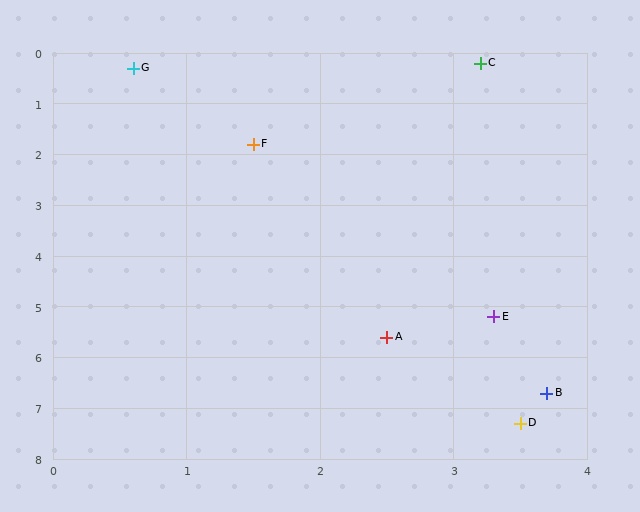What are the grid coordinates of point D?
Point D is at approximately (3.5, 7.3).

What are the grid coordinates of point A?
Point A is at approximately (2.5, 5.6).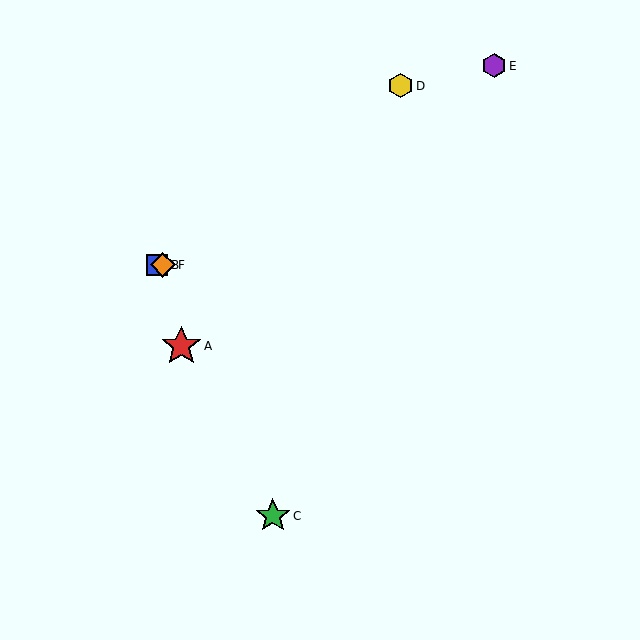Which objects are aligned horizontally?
Objects B, F are aligned horizontally.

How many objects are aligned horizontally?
2 objects (B, F) are aligned horizontally.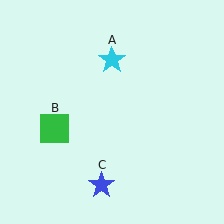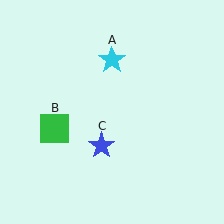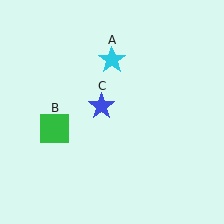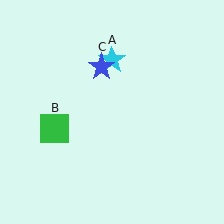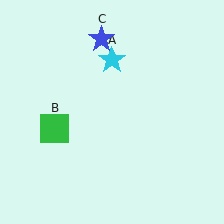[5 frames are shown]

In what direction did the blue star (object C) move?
The blue star (object C) moved up.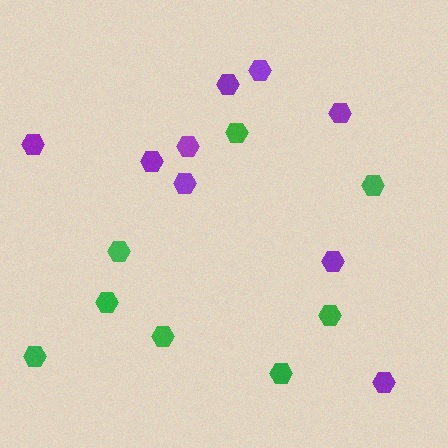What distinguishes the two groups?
There are 2 groups: one group of green hexagons (8) and one group of purple hexagons (9).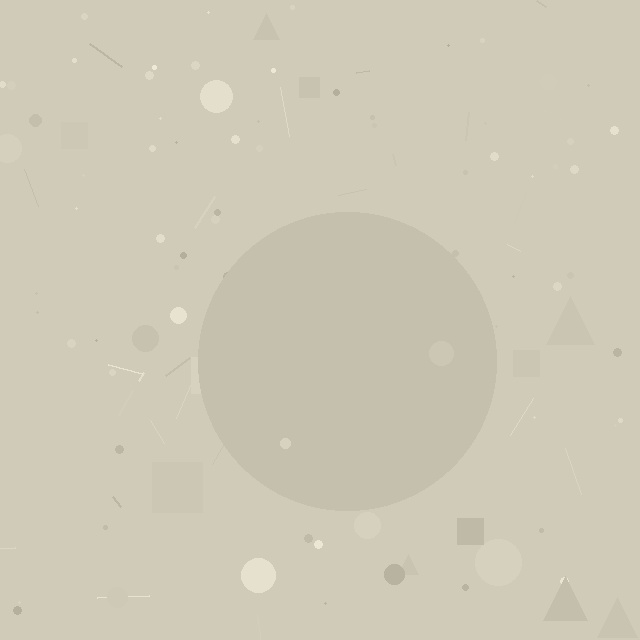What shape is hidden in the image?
A circle is hidden in the image.